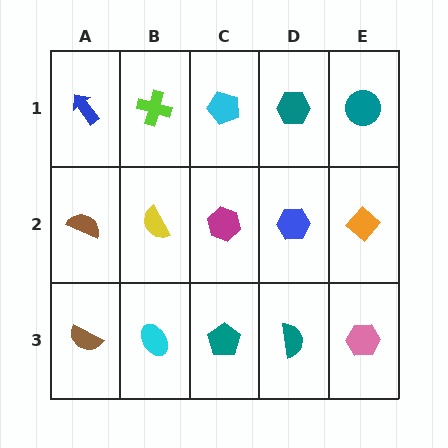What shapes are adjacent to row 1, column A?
A brown semicircle (row 2, column A), a lime cross (row 1, column B).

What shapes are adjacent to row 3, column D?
A blue hexagon (row 2, column D), a teal pentagon (row 3, column C), a pink hexagon (row 3, column E).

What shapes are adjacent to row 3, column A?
A brown semicircle (row 2, column A), a cyan ellipse (row 3, column B).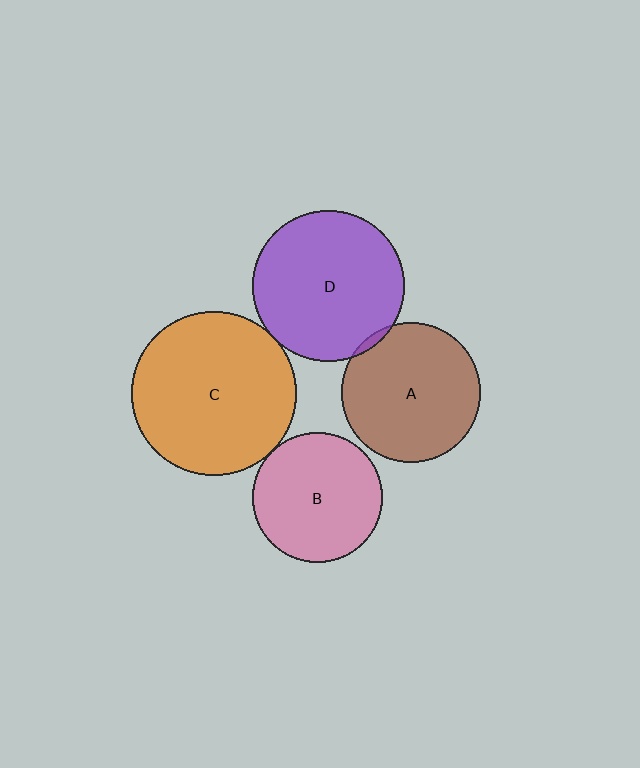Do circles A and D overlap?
Yes.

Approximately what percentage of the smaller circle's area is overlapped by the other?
Approximately 5%.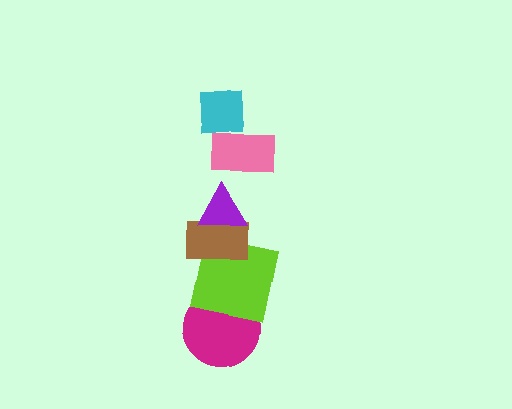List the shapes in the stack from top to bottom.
From top to bottom: the cyan square, the pink rectangle, the purple triangle, the brown rectangle, the lime square, the magenta circle.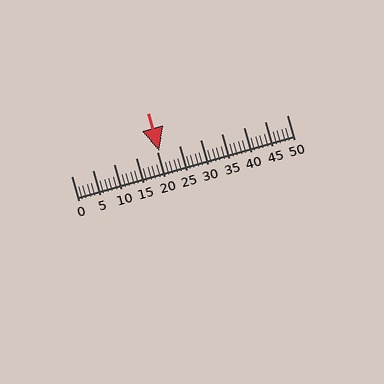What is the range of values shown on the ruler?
The ruler shows values from 0 to 50.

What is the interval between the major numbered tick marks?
The major tick marks are spaced 5 units apart.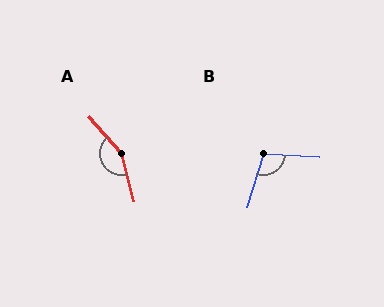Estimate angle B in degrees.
Approximately 104 degrees.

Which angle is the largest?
A, at approximately 153 degrees.